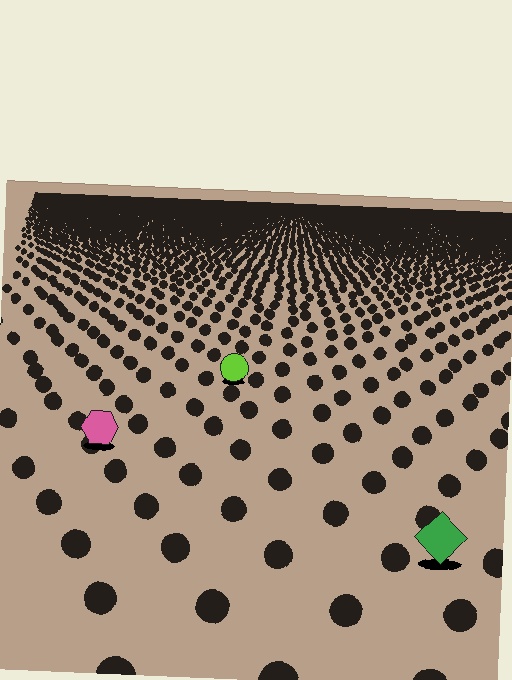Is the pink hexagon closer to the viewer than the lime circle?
Yes. The pink hexagon is closer — you can tell from the texture gradient: the ground texture is coarser near it.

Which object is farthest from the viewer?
The lime circle is farthest from the viewer. It appears smaller and the ground texture around it is denser.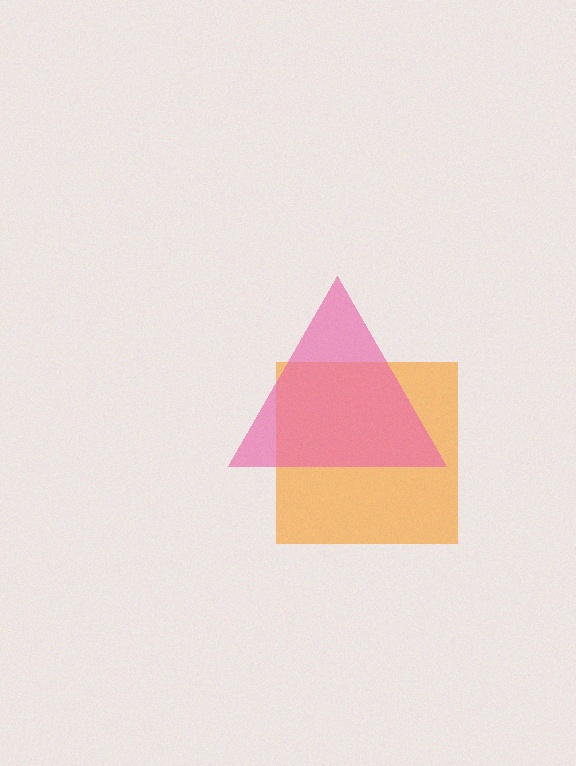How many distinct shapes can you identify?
There are 2 distinct shapes: an orange square, a pink triangle.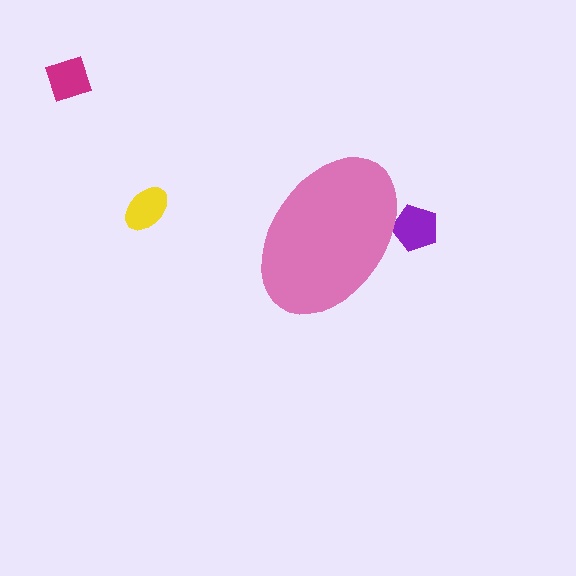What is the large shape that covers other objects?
A pink ellipse.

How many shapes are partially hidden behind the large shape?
1 shape is partially hidden.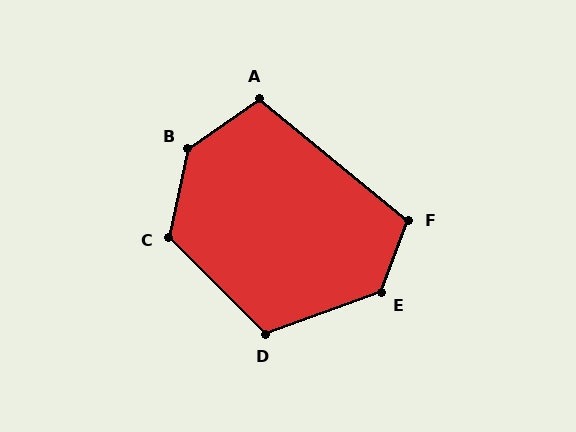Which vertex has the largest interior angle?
B, at approximately 137 degrees.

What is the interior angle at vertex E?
Approximately 131 degrees (obtuse).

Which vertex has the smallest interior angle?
A, at approximately 106 degrees.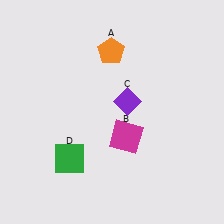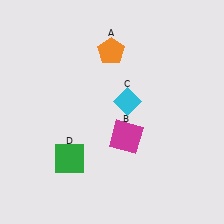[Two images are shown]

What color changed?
The diamond (C) changed from purple in Image 1 to cyan in Image 2.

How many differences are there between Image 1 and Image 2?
There is 1 difference between the two images.